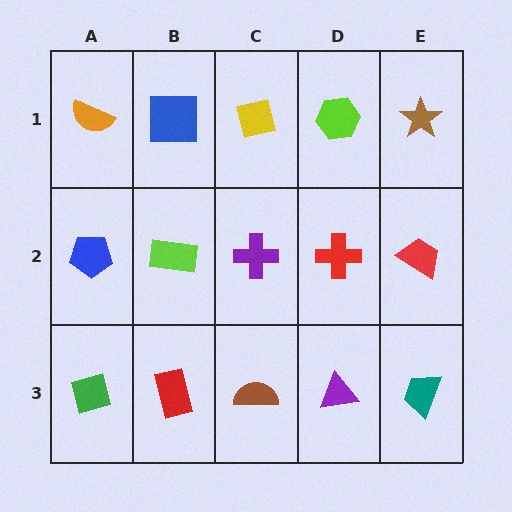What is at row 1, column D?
A lime hexagon.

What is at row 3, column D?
A purple triangle.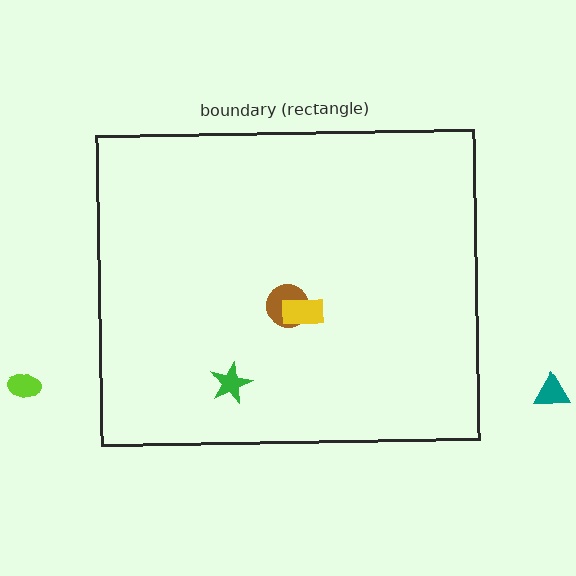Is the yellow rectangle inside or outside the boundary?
Inside.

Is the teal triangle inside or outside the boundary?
Outside.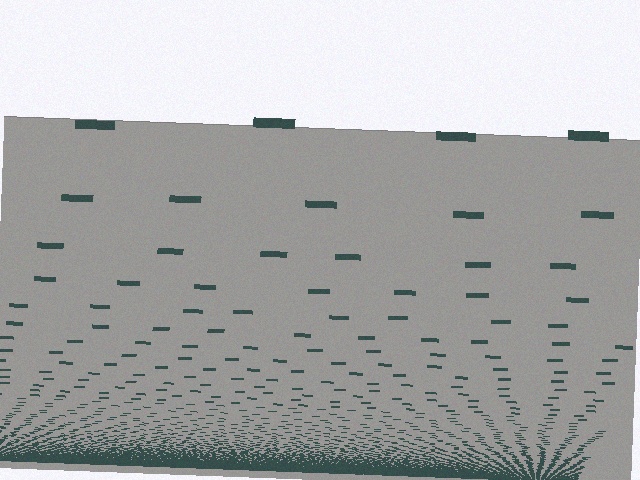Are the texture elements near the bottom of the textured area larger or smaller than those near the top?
Smaller. The gradient is inverted — elements near the bottom are smaller and denser.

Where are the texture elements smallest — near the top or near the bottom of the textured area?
Near the bottom.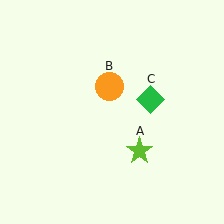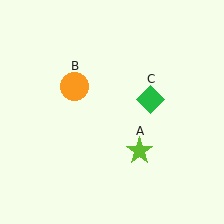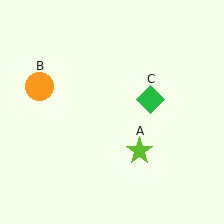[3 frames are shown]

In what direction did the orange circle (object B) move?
The orange circle (object B) moved left.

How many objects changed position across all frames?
1 object changed position: orange circle (object B).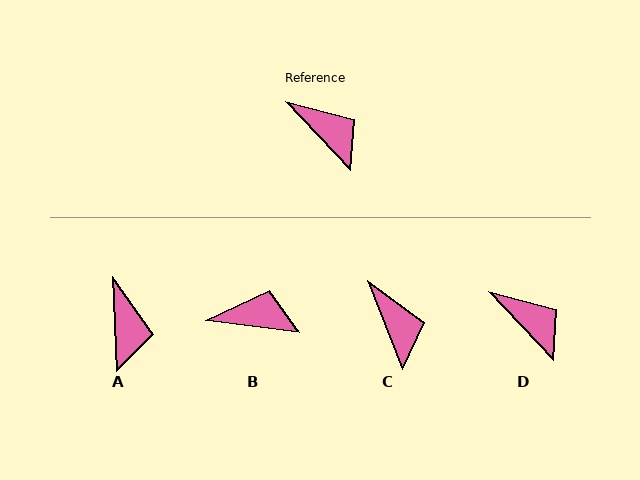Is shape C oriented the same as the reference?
No, it is off by about 22 degrees.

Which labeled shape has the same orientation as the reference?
D.